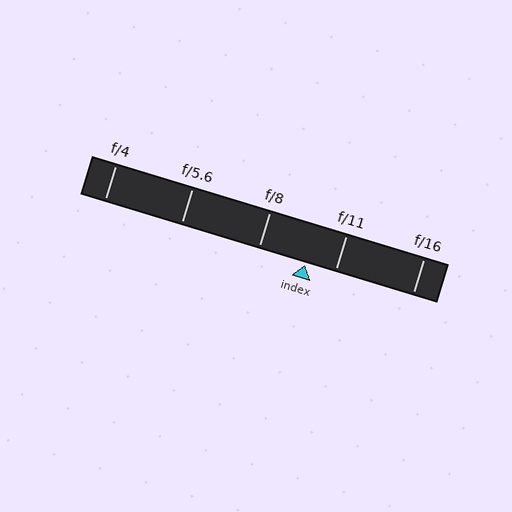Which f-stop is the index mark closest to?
The index mark is closest to f/11.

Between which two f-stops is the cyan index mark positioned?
The index mark is between f/8 and f/11.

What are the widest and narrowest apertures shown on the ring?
The widest aperture shown is f/4 and the narrowest is f/16.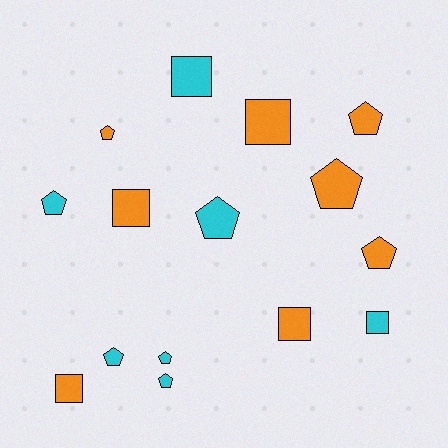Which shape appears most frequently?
Pentagon, with 9 objects.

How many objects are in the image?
There are 15 objects.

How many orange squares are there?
There are 4 orange squares.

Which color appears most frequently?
Orange, with 8 objects.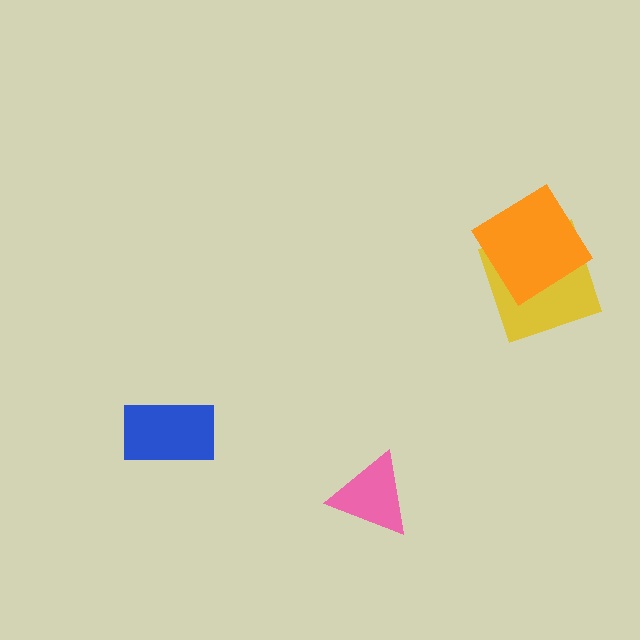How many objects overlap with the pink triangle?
0 objects overlap with the pink triangle.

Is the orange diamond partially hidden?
No, no other shape covers it.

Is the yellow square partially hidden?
Yes, it is partially covered by another shape.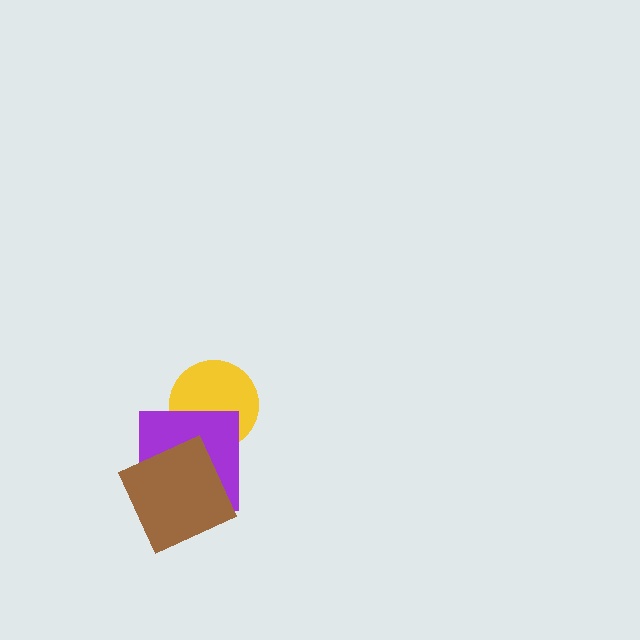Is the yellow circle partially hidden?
Yes, it is partially covered by another shape.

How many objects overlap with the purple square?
2 objects overlap with the purple square.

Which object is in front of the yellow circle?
The purple square is in front of the yellow circle.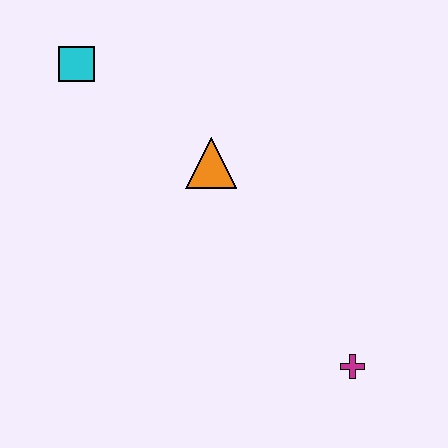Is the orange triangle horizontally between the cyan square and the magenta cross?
Yes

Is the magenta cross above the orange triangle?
No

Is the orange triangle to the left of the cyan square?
No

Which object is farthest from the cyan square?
The magenta cross is farthest from the cyan square.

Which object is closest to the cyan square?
The orange triangle is closest to the cyan square.